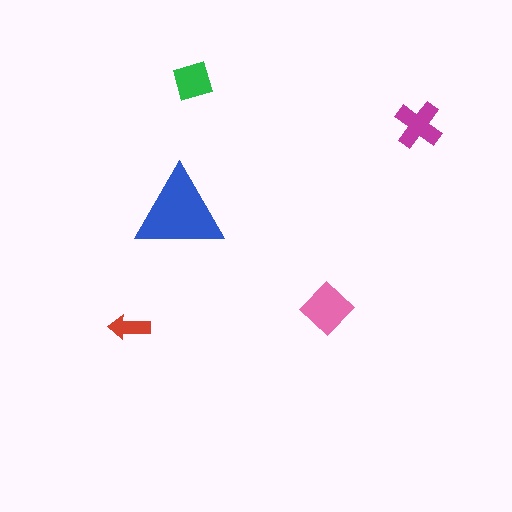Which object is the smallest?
The red arrow.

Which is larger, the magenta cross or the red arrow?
The magenta cross.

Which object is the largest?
The blue triangle.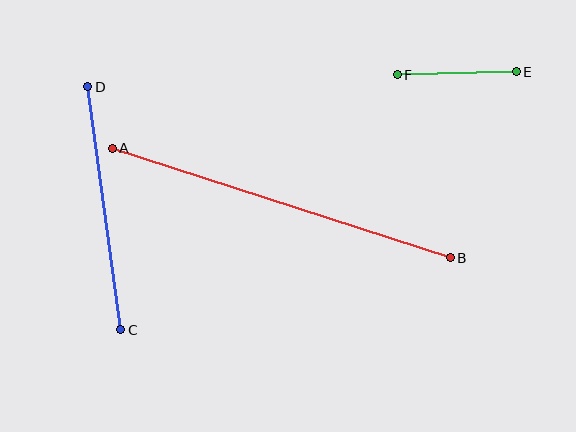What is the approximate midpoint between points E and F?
The midpoint is at approximately (457, 73) pixels.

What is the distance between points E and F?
The distance is approximately 119 pixels.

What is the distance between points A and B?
The distance is approximately 355 pixels.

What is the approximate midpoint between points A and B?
The midpoint is at approximately (281, 203) pixels.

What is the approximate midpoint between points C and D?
The midpoint is at approximately (104, 208) pixels.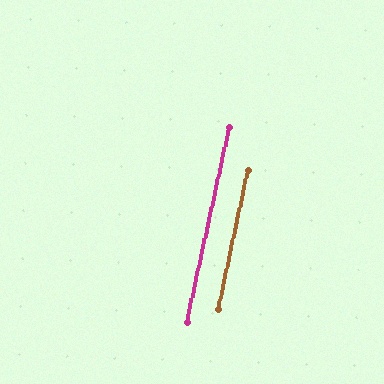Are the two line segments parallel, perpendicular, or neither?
Parallel — their directions differ by only 0.3°.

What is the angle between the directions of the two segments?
Approximately 0 degrees.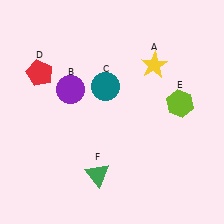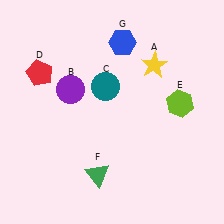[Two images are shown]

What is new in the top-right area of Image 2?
A blue hexagon (G) was added in the top-right area of Image 2.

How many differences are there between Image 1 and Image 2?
There is 1 difference between the two images.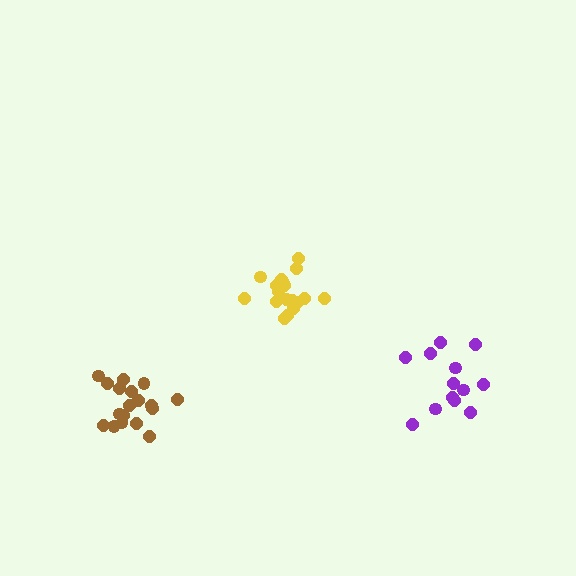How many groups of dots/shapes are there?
There are 3 groups.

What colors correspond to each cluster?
The clusters are colored: brown, yellow, purple.